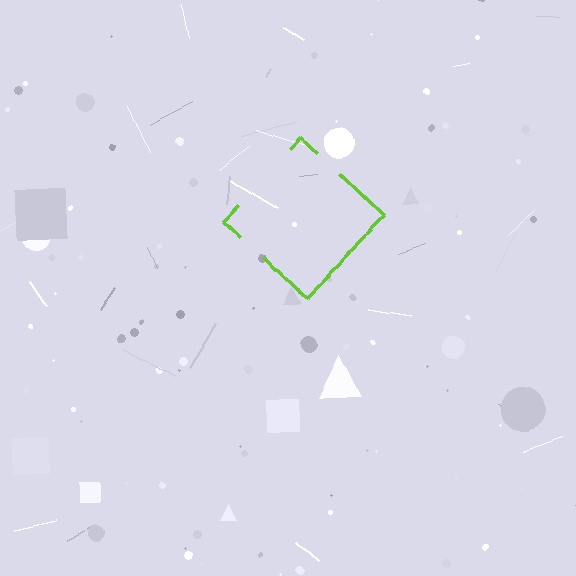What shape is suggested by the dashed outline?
The dashed outline suggests a diamond.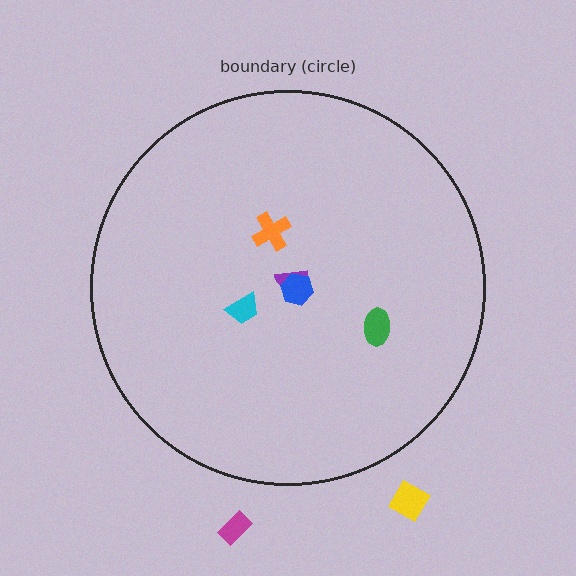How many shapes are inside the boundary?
5 inside, 2 outside.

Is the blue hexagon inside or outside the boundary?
Inside.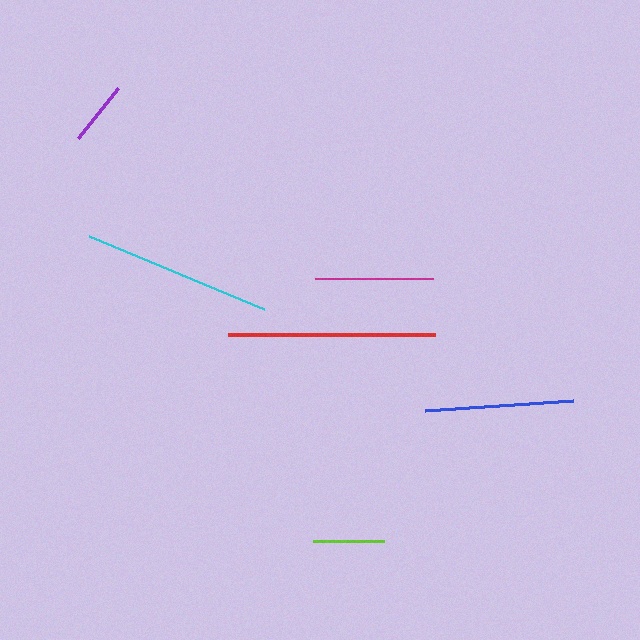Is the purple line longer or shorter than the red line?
The red line is longer than the purple line.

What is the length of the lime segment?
The lime segment is approximately 70 pixels long.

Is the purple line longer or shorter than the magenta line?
The magenta line is longer than the purple line.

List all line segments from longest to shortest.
From longest to shortest: red, cyan, blue, magenta, lime, purple.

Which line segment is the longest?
The red line is the longest at approximately 208 pixels.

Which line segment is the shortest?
The purple line is the shortest at approximately 64 pixels.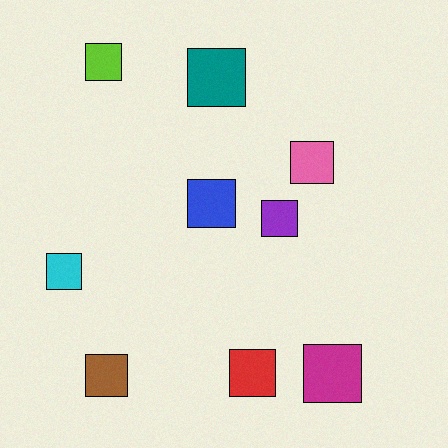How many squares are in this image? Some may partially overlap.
There are 9 squares.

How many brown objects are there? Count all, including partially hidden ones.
There is 1 brown object.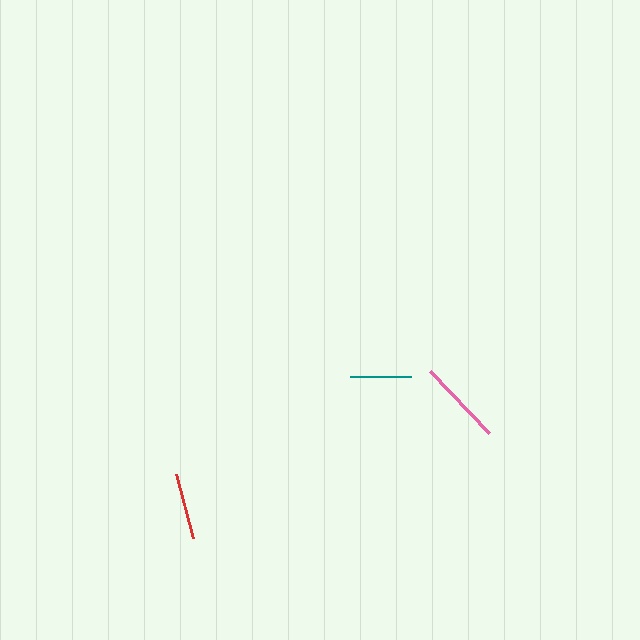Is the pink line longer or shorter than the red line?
The pink line is longer than the red line.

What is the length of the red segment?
The red segment is approximately 66 pixels long.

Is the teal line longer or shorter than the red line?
The red line is longer than the teal line.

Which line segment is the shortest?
The teal line is the shortest at approximately 60 pixels.